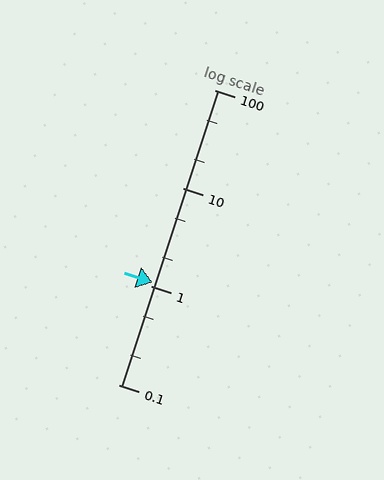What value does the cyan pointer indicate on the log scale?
The pointer indicates approximately 1.1.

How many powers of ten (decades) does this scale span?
The scale spans 3 decades, from 0.1 to 100.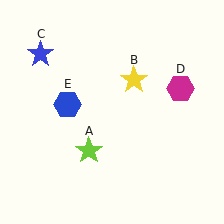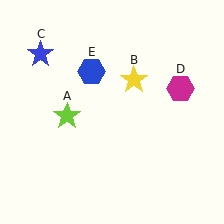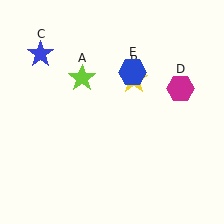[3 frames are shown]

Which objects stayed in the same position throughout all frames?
Yellow star (object B) and blue star (object C) and magenta hexagon (object D) remained stationary.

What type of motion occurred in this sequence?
The lime star (object A), blue hexagon (object E) rotated clockwise around the center of the scene.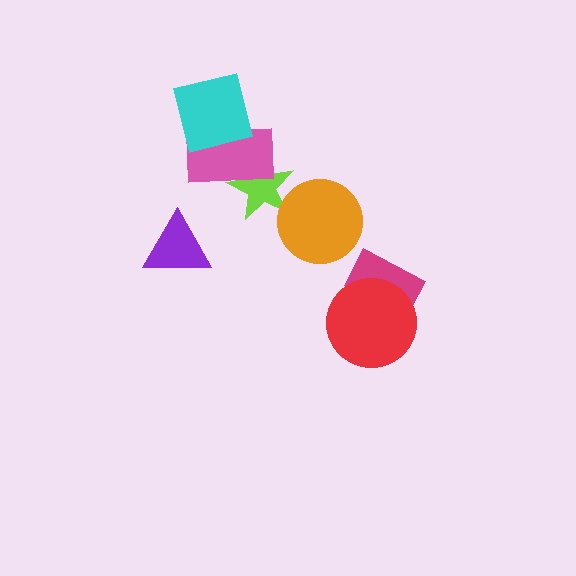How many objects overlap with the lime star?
2 objects overlap with the lime star.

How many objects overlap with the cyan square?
1 object overlaps with the cyan square.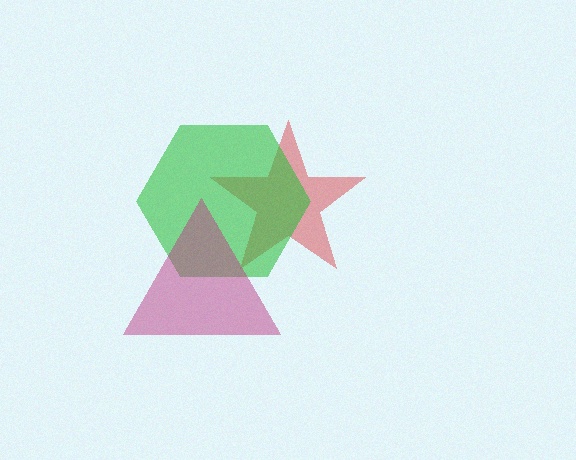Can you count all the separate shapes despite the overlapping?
Yes, there are 3 separate shapes.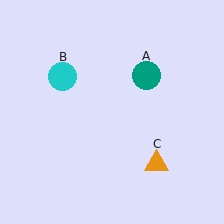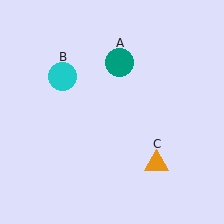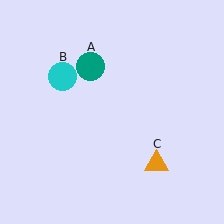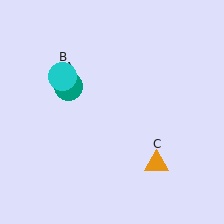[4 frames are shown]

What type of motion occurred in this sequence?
The teal circle (object A) rotated counterclockwise around the center of the scene.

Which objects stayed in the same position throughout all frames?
Cyan circle (object B) and orange triangle (object C) remained stationary.